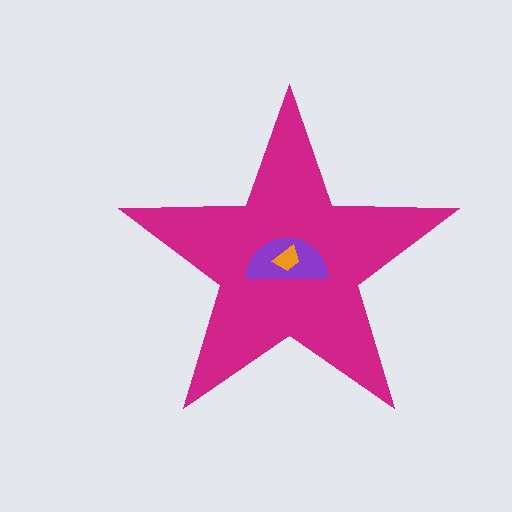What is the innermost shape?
The orange trapezoid.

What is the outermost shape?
The magenta star.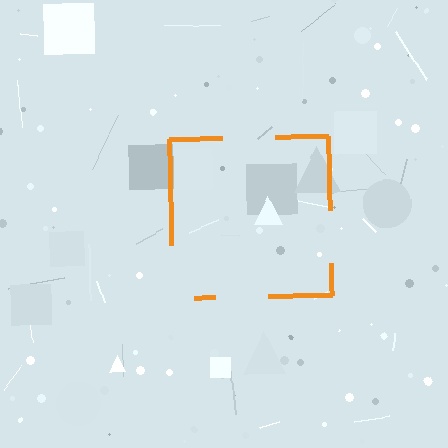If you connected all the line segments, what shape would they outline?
They would outline a square.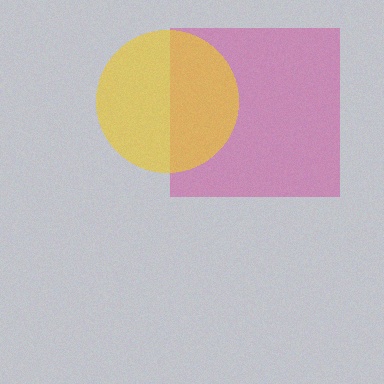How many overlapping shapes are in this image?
There are 2 overlapping shapes in the image.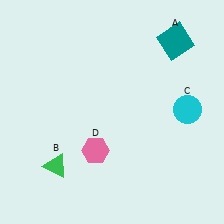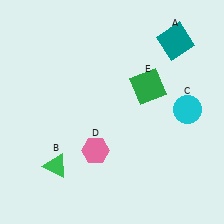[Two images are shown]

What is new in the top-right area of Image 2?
A green square (E) was added in the top-right area of Image 2.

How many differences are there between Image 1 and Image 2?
There is 1 difference between the two images.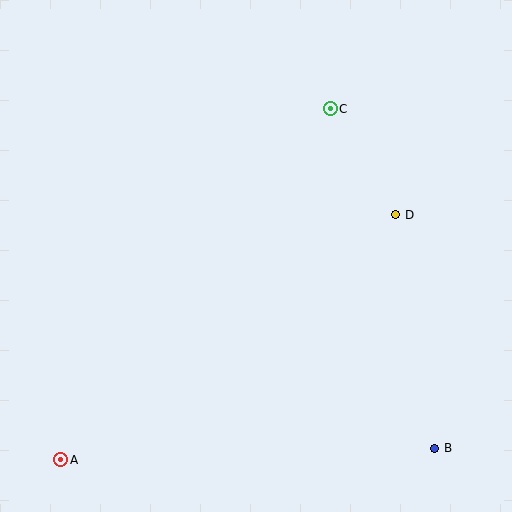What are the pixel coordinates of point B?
Point B is at (435, 448).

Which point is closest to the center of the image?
Point D at (396, 215) is closest to the center.